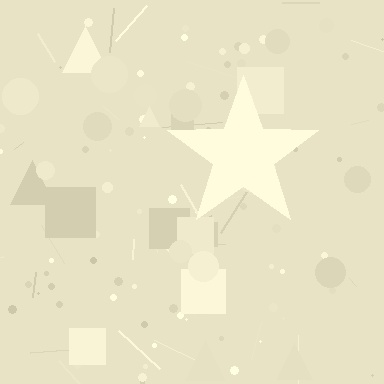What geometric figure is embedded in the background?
A star is embedded in the background.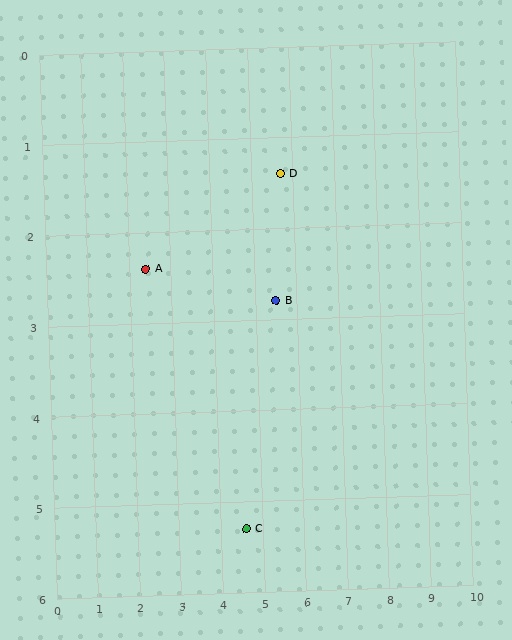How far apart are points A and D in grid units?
Points A and D are about 3.4 grid units apart.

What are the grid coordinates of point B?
Point B is at approximately (5.5, 2.8).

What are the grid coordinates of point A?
Point A is at approximately (2.4, 2.4).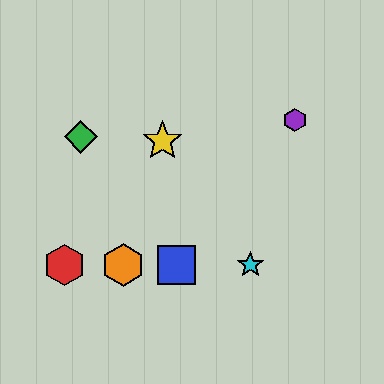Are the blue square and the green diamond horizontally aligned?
No, the blue square is at y≈265 and the green diamond is at y≈137.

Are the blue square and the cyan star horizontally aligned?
Yes, both are at y≈265.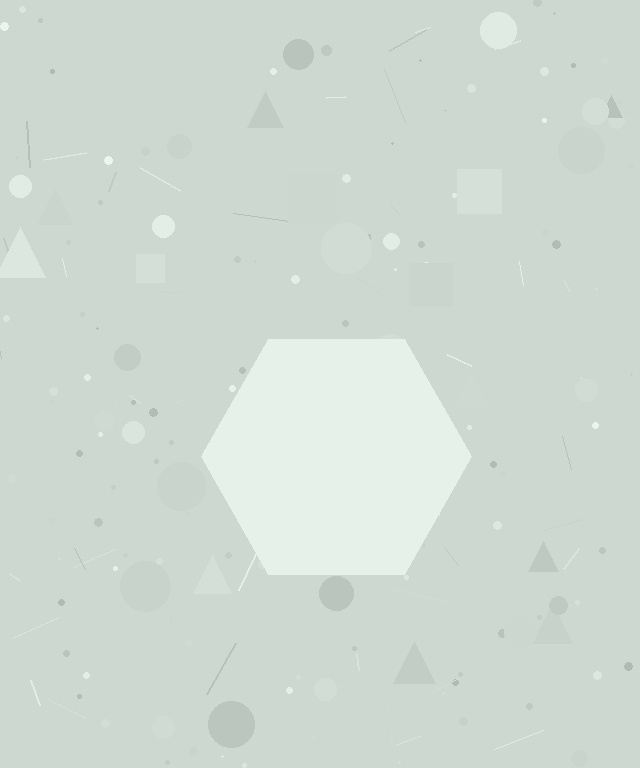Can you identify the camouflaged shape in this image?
The camouflaged shape is a hexagon.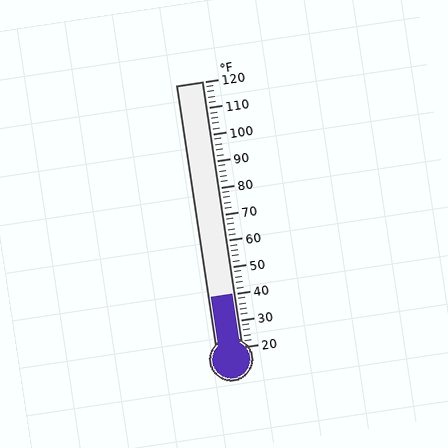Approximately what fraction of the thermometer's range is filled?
The thermometer is filled to approximately 20% of its range.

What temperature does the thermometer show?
The thermometer shows approximately 40°F.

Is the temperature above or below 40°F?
The temperature is at 40°F.